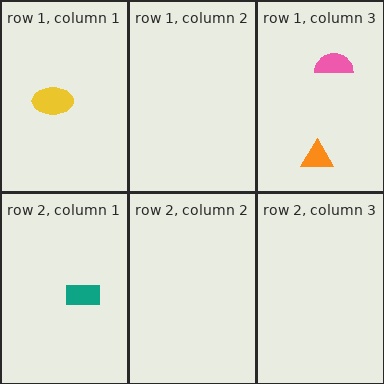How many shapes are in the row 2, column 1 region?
1.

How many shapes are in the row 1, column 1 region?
1.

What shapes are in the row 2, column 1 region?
The teal rectangle.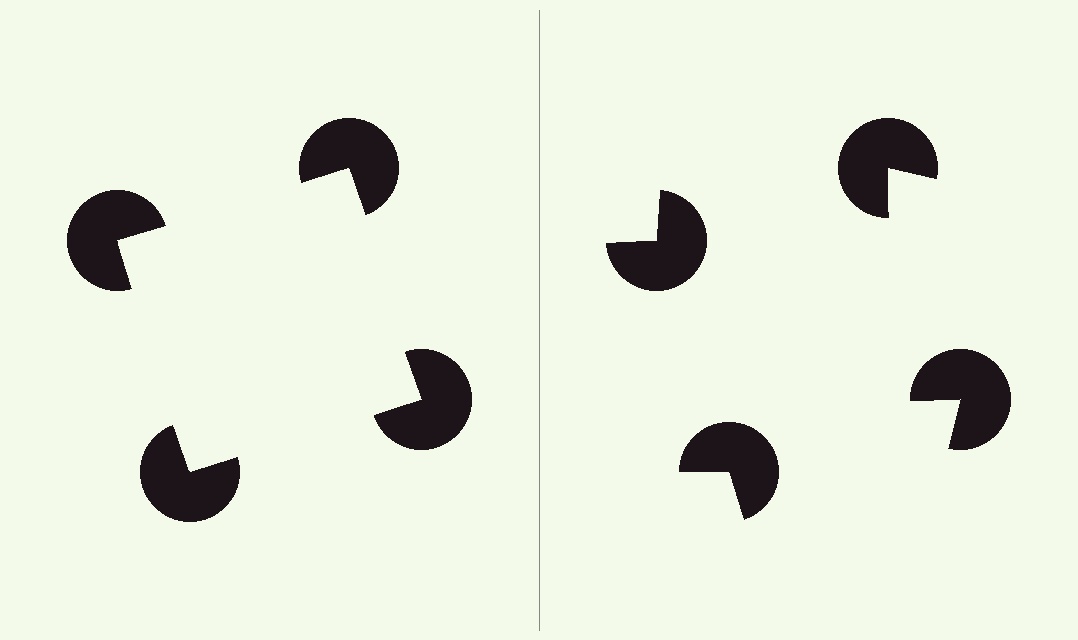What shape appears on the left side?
An illusory square.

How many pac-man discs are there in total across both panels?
8 — 4 on each side.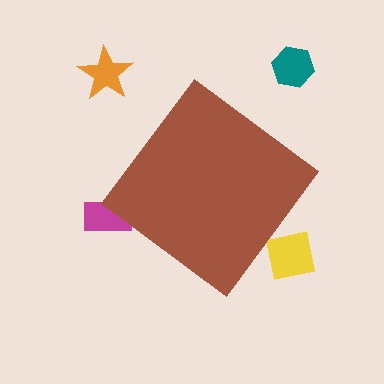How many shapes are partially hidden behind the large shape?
2 shapes are partially hidden.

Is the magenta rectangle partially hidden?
Yes, the magenta rectangle is partially hidden behind the brown diamond.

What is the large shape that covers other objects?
A brown diamond.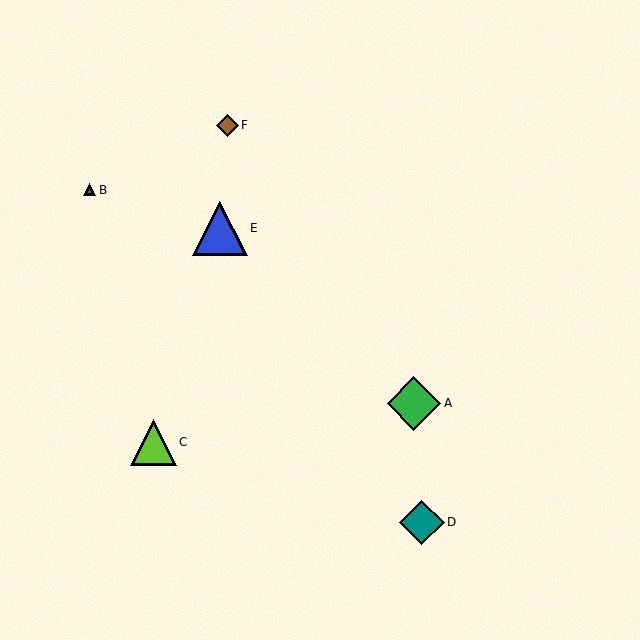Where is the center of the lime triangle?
The center of the lime triangle is at (153, 442).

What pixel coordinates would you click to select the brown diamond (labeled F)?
Click at (227, 125) to select the brown diamond F.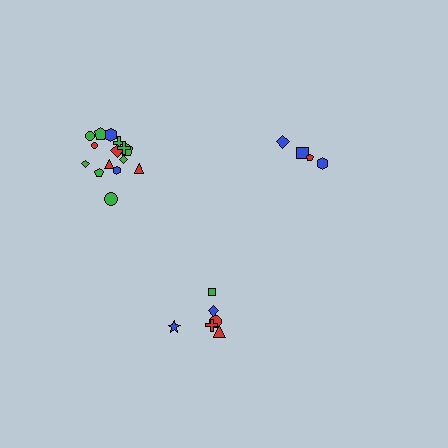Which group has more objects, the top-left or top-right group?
The top-left group.